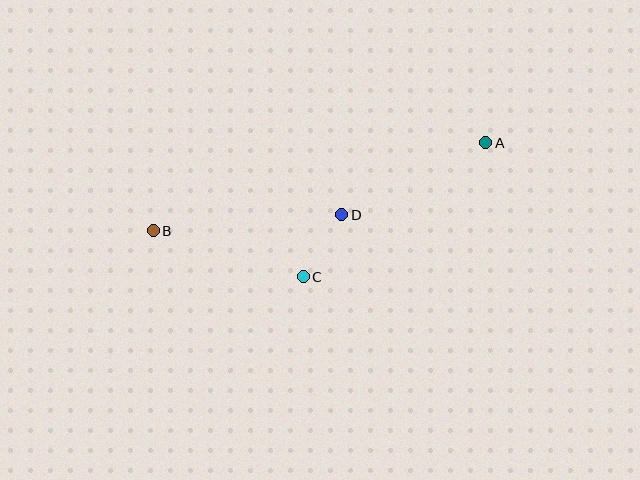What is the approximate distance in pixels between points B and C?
The distance between B and C is approximately 157 pixels.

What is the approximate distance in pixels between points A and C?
The distance between A and C is approximately 227 pixels.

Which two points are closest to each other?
Points C and D are closest to each other.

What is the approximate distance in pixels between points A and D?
The distance between A and D is approximately 161 pixels.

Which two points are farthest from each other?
Points A and B are farthest from each other.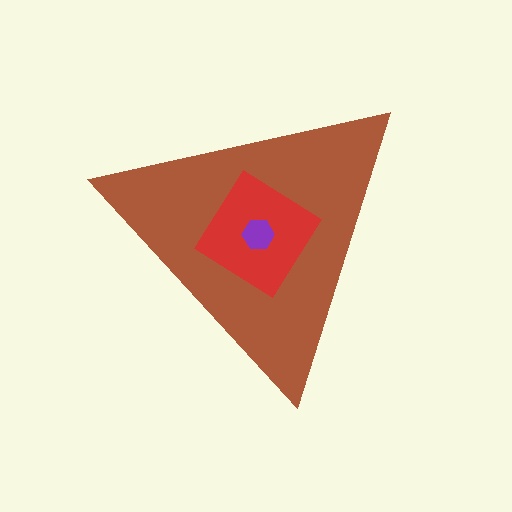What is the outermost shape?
The brown triangle.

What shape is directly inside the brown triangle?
The red diamond.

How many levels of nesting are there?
3.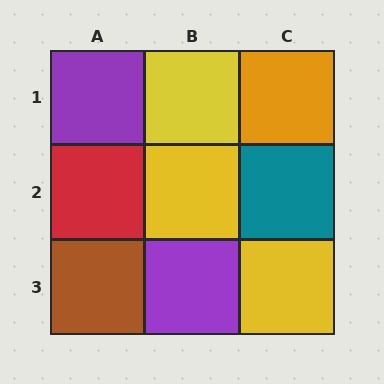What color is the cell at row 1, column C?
Orange.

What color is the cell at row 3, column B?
Purple.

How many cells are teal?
1 cell is teal.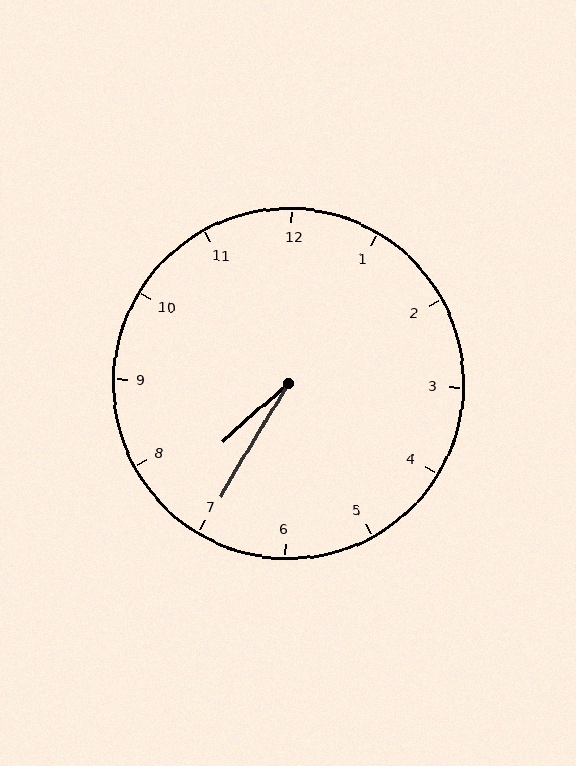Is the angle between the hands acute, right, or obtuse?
It is acute.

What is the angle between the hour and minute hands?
Approximately 18 degrees.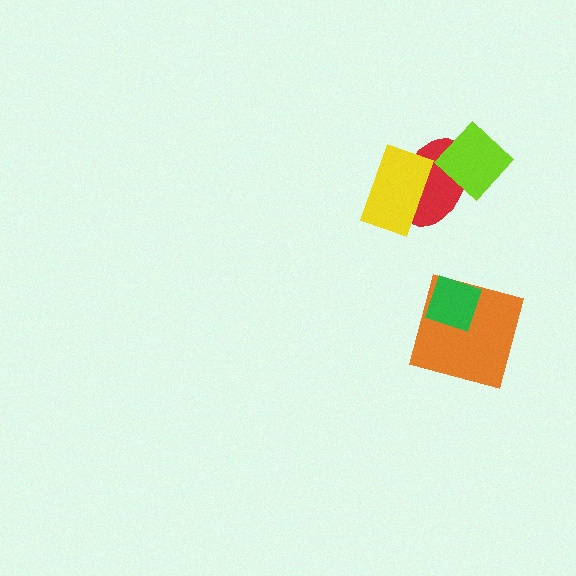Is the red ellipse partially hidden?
Yes, it is partially covered by another shape.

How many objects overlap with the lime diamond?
1 object overlaps with the lime diamond.